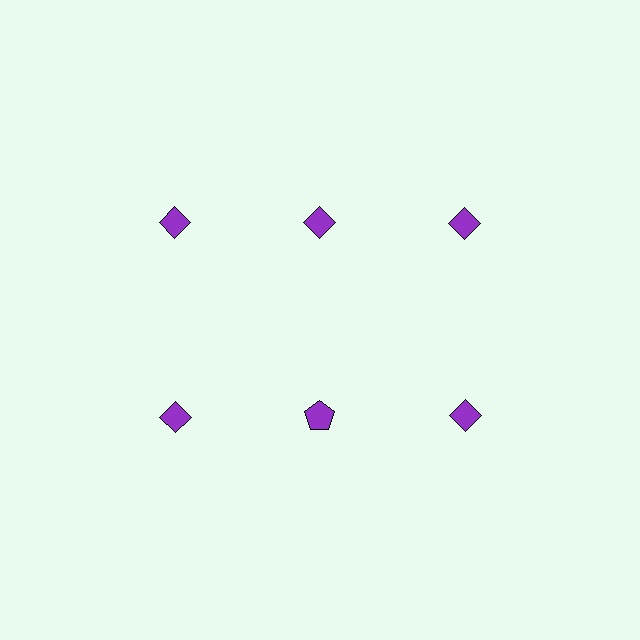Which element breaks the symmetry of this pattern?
The purple pentagon in the second row, second from left column breaks the symmetry. All other shapes are purple diamonds.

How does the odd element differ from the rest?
It has a different shape: pentagon instead of diamond.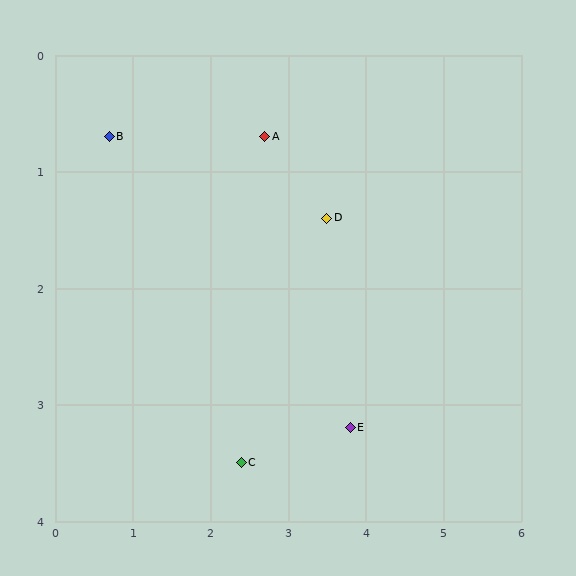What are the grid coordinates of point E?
Point E is at approximately (3.8, 3.2).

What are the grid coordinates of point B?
Point B is at approximately (0.7, 0.7).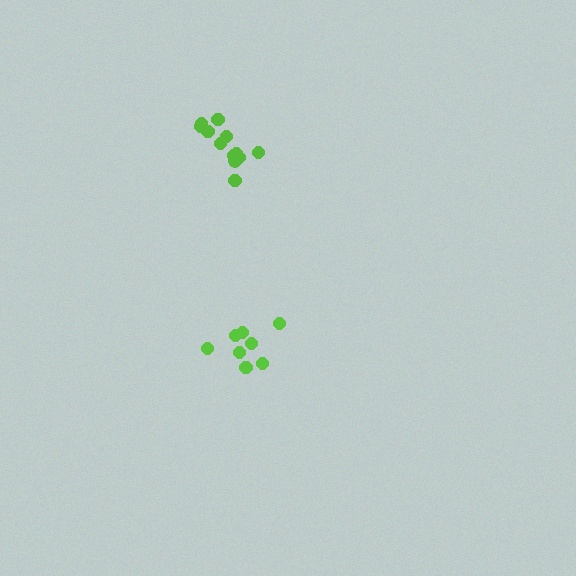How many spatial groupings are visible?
There are 2 spatial groupings.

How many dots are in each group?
Group 1: 8 dots, Group 2: 12 dots (20 total).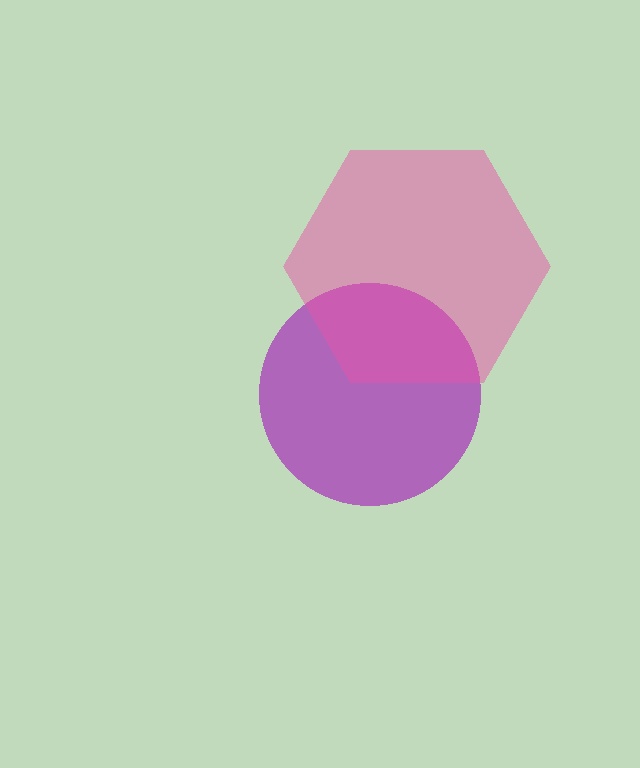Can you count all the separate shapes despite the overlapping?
Yes, there are 2 separate shapes.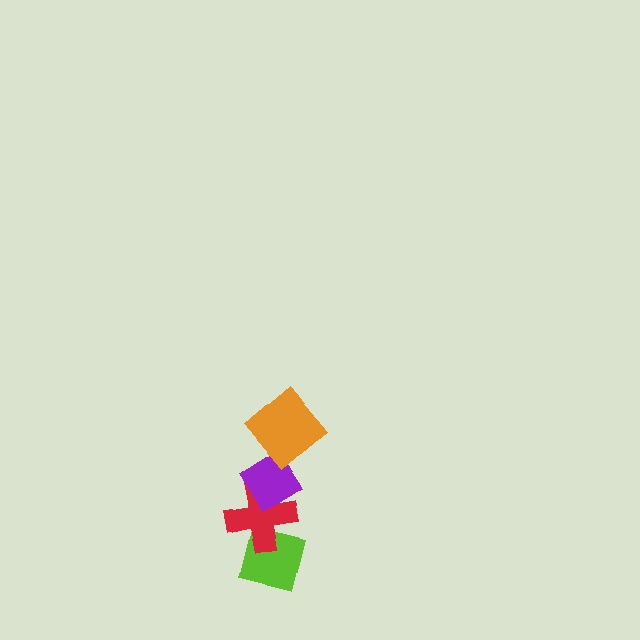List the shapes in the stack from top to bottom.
From top to bottom: the orange diamond, the purple diamond, the red cross, the lime square.